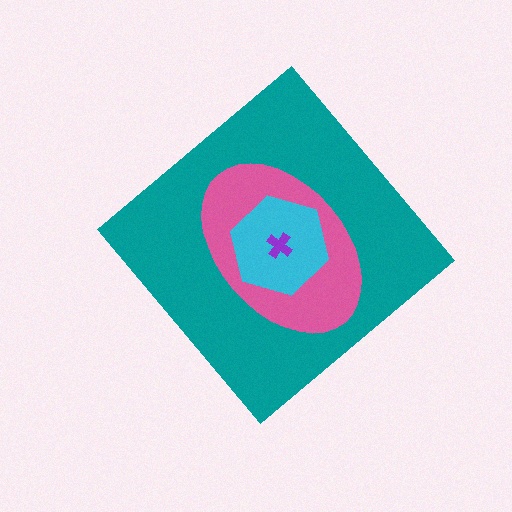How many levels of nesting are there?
4.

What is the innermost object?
The purple cross.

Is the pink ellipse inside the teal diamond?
Yes.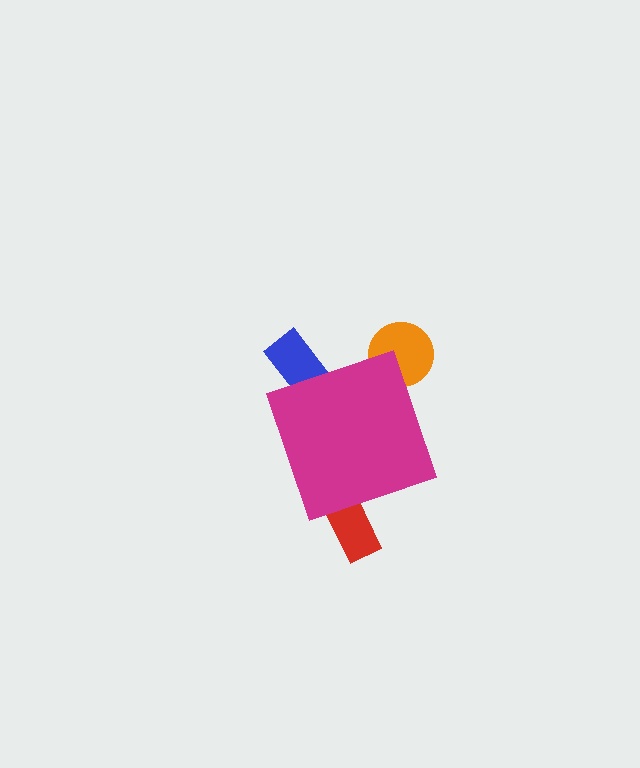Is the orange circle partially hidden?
Yes, the orange circle is partially hidden behind the magenta diamond.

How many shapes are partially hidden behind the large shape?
3 shapes are partially hidden.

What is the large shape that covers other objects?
A magenta diamond.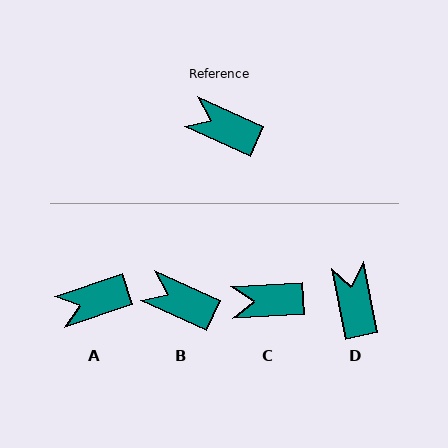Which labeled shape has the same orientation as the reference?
B.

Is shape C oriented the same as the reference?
No, it is off by about 27 degrees.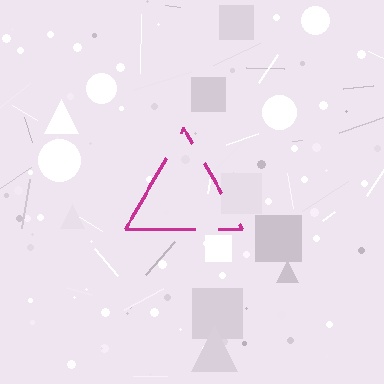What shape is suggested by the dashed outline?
The dashed outline suggests a triangle.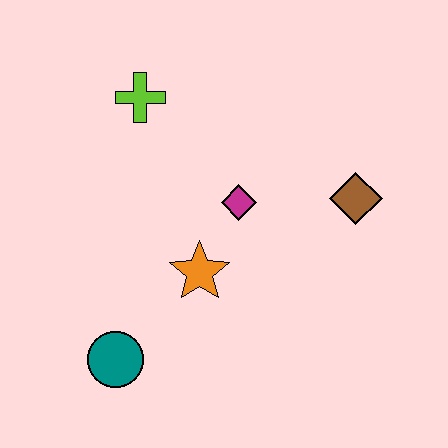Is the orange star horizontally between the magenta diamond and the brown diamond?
No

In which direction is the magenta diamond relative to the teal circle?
The magenta diamond is above the teal circle.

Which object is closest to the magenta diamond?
The orange star is closest to the magenta diamond.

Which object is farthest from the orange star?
The lime cross is farthest from the orange star.